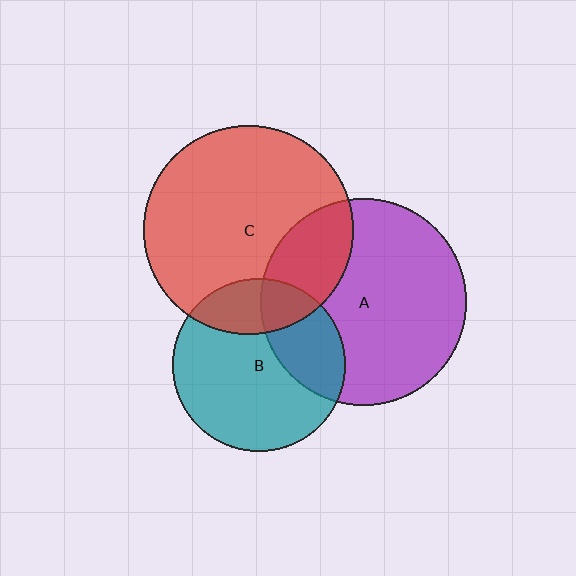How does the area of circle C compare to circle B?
Approximately 1.5 times.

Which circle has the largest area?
Circle C (red).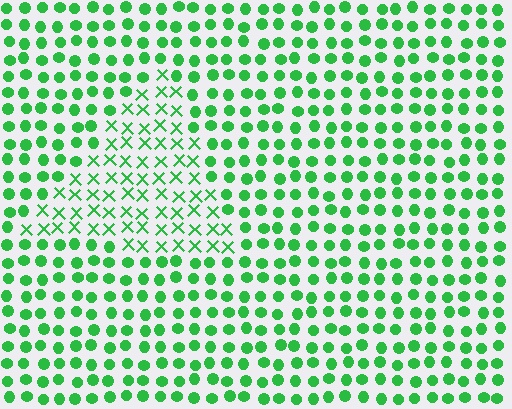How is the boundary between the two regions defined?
The boundary is defined by a change in element shape: X marks inside vs. circles outside. All elements share the same color and spacing.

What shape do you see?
I see a triangle.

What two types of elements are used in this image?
The image uses X marks inside the triangle region and circles outside it.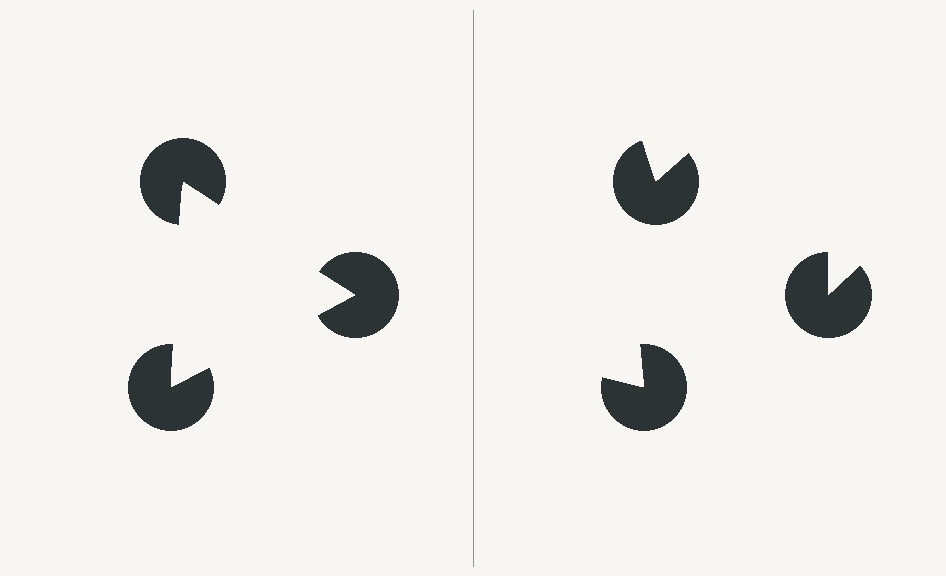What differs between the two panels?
The pac-man discs are positioned identically on both sides; only the wedge orientations differ. On the left they align to a triangle; on the right they are misaligned.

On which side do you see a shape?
An illusory triangle appears on the left side. On the right side the wedge cuts are rotated, so no coherent shape forms.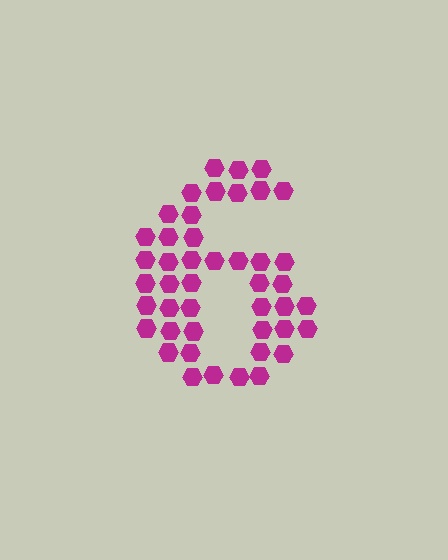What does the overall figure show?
The overall figure shows the digit 6.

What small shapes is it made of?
It is made of small hexagons.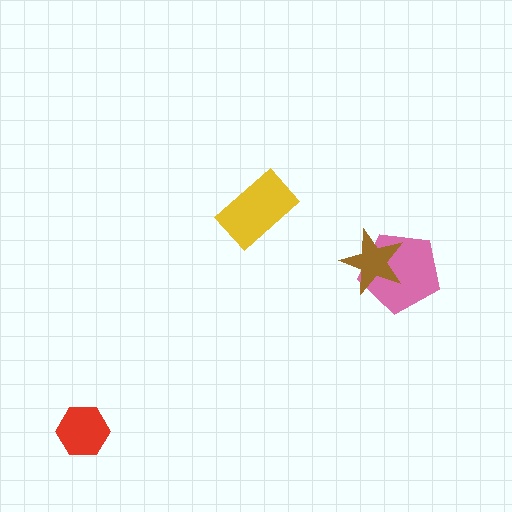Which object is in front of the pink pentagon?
The brown star is in front of the pink pentagon.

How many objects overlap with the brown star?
1 object overlaps with the brown star.